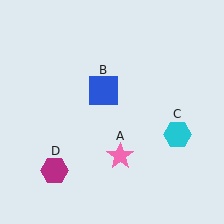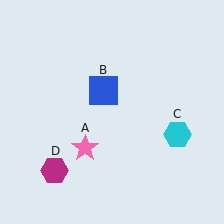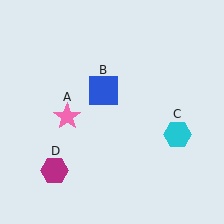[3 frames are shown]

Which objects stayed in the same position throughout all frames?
Blue square (object B) and cyan hexagon (object C) and magenta hexagon (object D) remained stationary.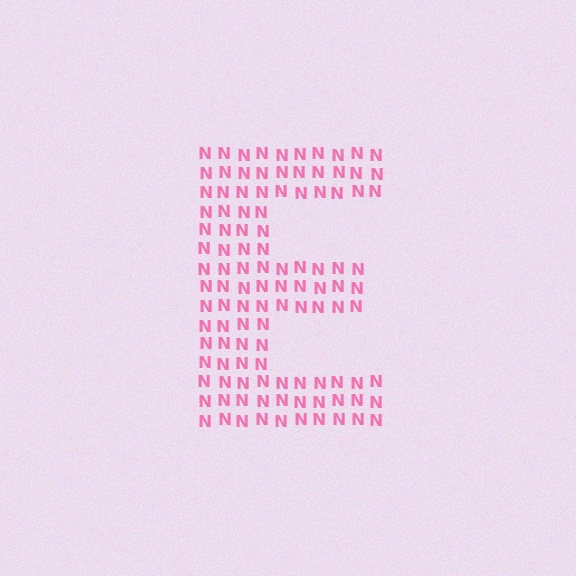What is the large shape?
The large shape is the letter E.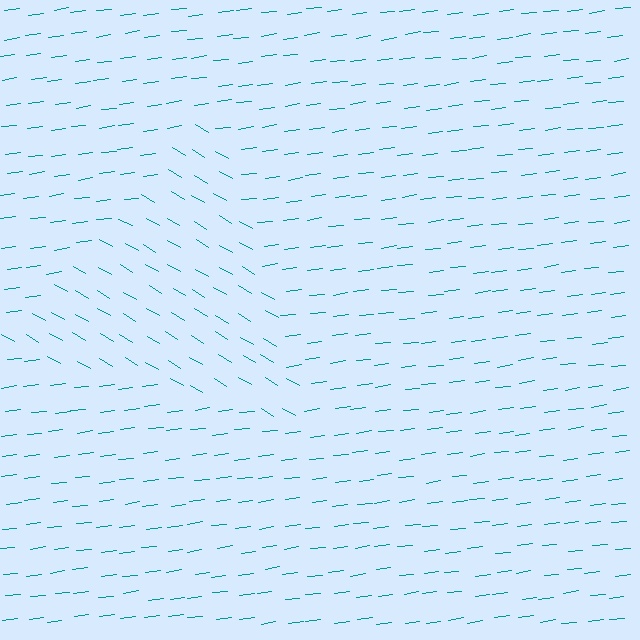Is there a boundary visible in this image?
Yes, there is a texture boundary formed by a change in line orientation.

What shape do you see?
I see a triangle.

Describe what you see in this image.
The image is filled with small teal line segments. A triangle region in the image has lines oriented differently from the surrounding lines, creating a visible texture boundary.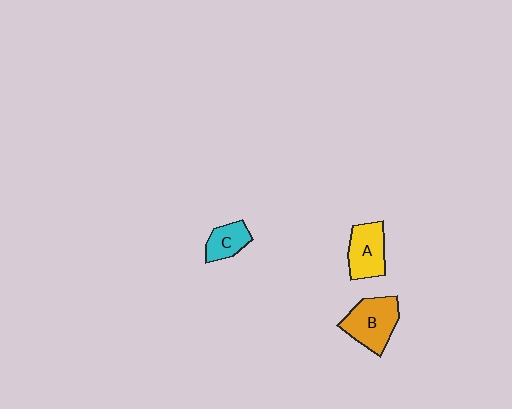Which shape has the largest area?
Shape B (orange).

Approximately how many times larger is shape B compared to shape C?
Approximately 1.8 times.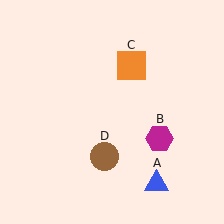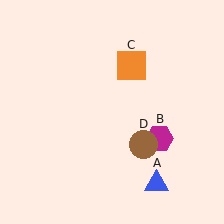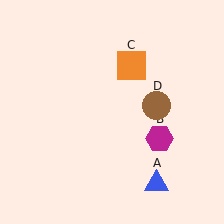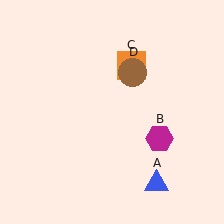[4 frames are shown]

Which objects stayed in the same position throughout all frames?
Blue triangle (object A) and magenta hexagon (object B) and orange square (object C) remained stationary.